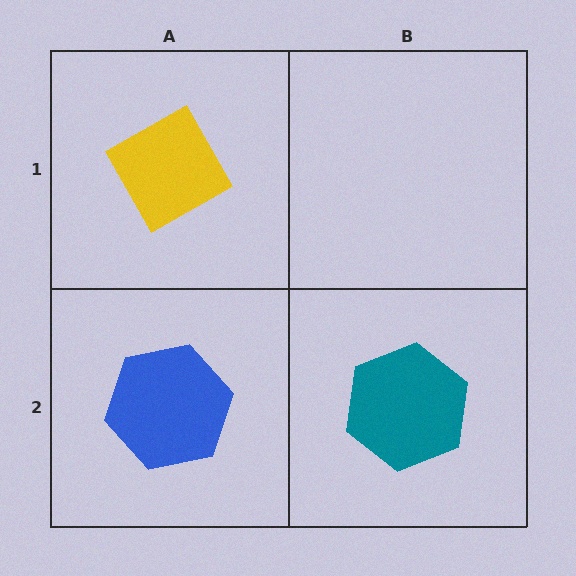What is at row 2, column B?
A teal hexagon.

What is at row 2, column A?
A blue hexagon.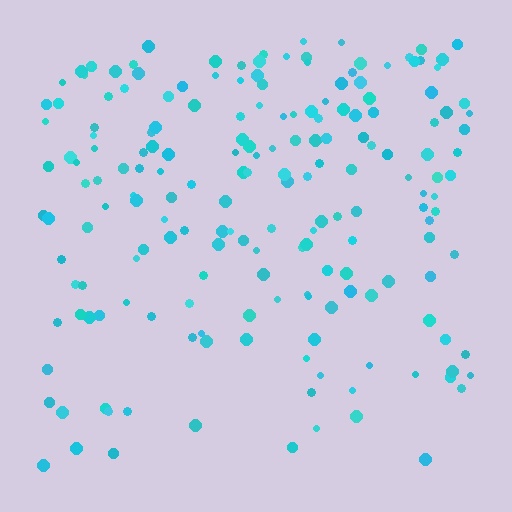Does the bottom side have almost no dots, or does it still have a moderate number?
Still a moderate number, just noticeably fewer than the top.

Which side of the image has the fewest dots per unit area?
The bottom.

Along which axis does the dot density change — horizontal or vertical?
Vertical.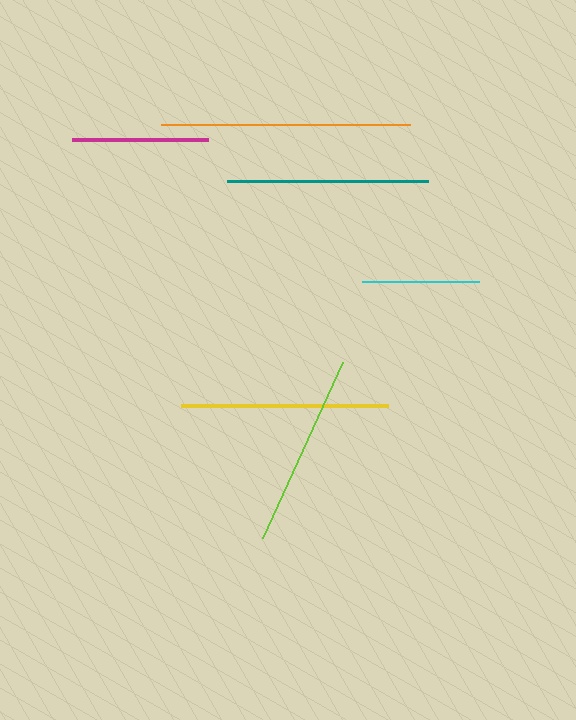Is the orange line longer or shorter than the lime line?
The orange line is longer than the lime line.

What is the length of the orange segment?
The orange segment is approximately 249 pixels long.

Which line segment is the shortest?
The cyan line is the shortest at approximately 117 pixels.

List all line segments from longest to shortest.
From longest to shortest: orange, yellow, teal, lime, magenta, cyan.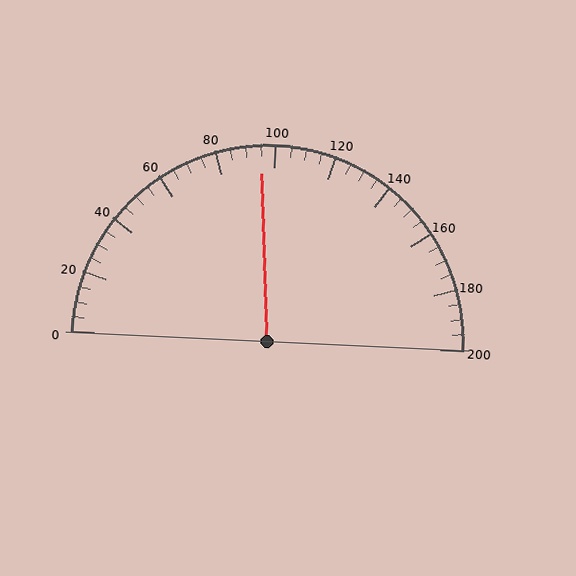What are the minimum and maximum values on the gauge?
The gauge ranges from 0 to 200.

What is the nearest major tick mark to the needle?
The nearest major tick mark is 100.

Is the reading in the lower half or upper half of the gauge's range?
The reading is in the lower half of the range (0 to 200).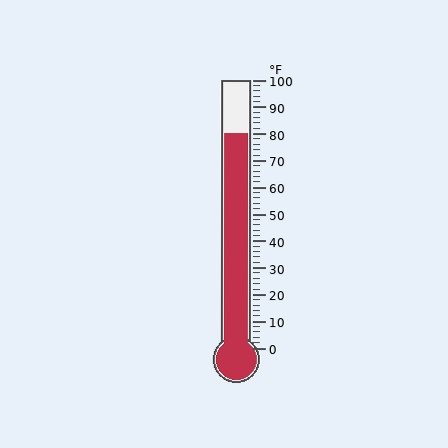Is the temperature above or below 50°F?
The temperature is above 50°F.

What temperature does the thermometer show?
The thermometer shows approximately 80°F.